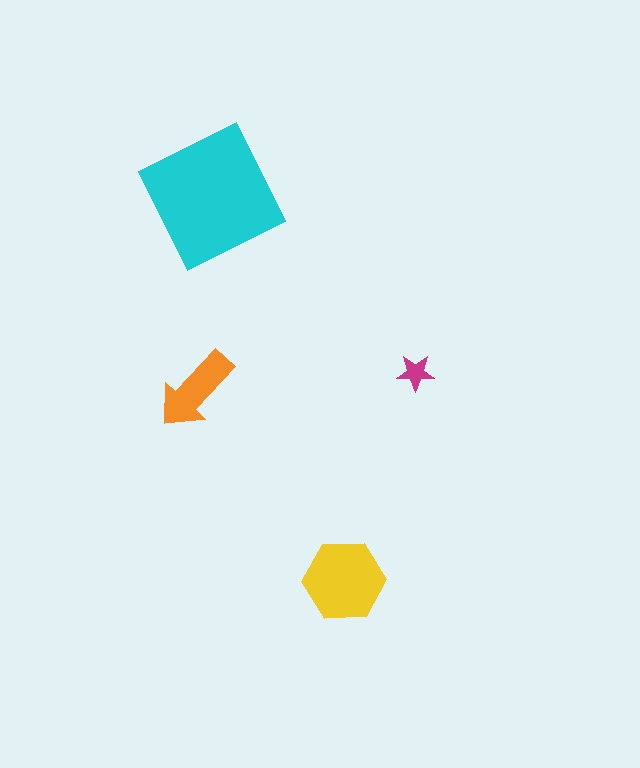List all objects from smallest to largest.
The magenta star, the orange arrow, the yellow hexagon, the cyan square.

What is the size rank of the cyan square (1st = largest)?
1st.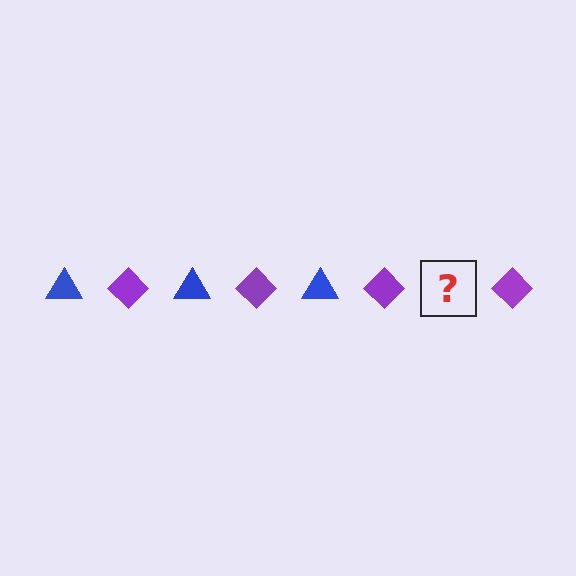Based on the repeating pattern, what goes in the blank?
The blank should be a blue triangle.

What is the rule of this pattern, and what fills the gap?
The rule is that the pattern alternates between blue triangle and purple diamond. The gap should be filled with a blue triangle.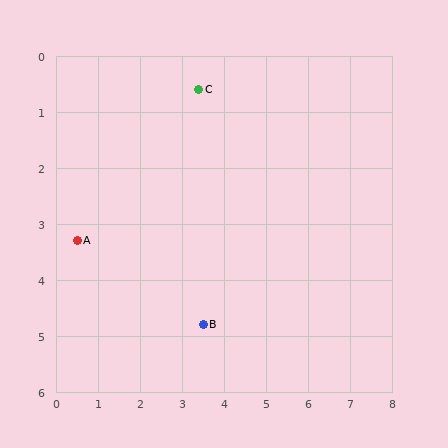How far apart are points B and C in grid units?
Points B and C are about 4.2 grid units apart.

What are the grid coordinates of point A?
Point A is at approximately (0.5, 3.3).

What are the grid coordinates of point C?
Point C is at approximately (3.4, 0.6).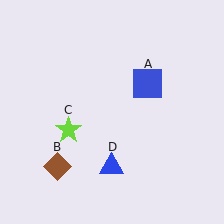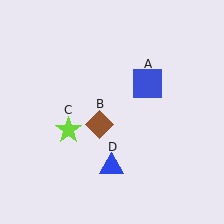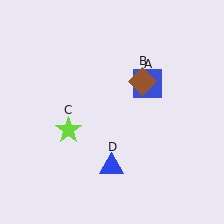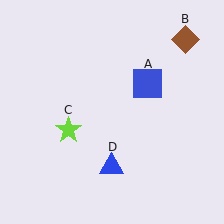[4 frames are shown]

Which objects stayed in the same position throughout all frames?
Blue square (object A) and lime star (object C) and blue triangle (object D) remained stationary.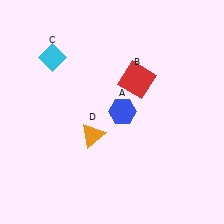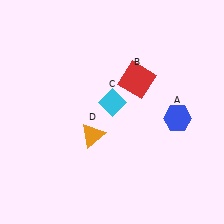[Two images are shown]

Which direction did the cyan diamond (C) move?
The cyan diamond (C) moved right.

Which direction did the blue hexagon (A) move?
The blue hexagon (A) moved right.